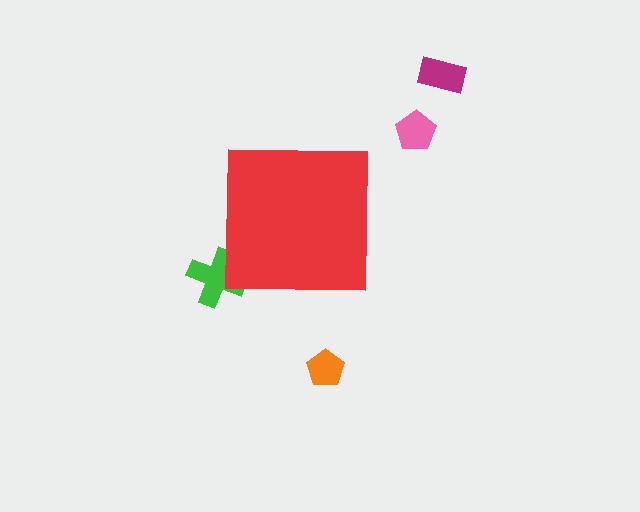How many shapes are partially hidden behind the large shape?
1 shape is partially hidden.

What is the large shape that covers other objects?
A red square.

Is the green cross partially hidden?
Yes, the green cross is partially hidden behind the red square.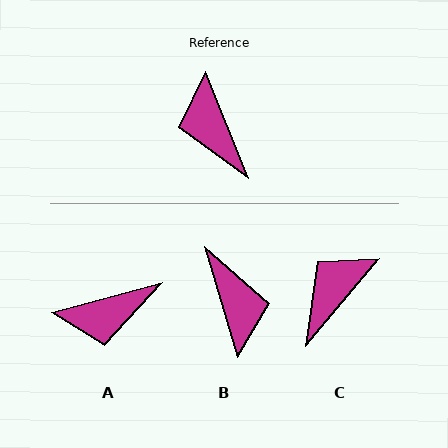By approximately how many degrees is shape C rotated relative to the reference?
Approximately 62 degrees clockwise.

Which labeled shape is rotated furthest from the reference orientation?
B, about 175 degrees away.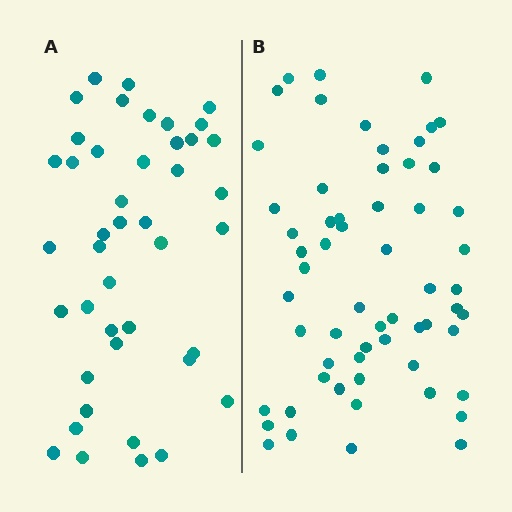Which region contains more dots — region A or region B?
Region B (the right region) has more dots.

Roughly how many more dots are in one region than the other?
Region B has approximately 15 more dots than region A.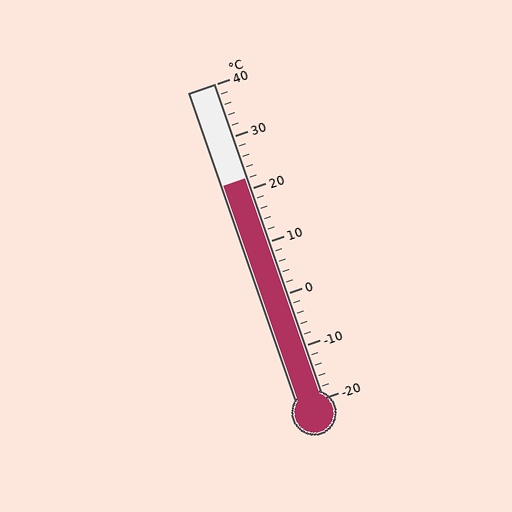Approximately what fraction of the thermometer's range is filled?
The thermometer is filled to approximately 70% of its range.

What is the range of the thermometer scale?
The thermometer scale ranges from -20°C to 40°C.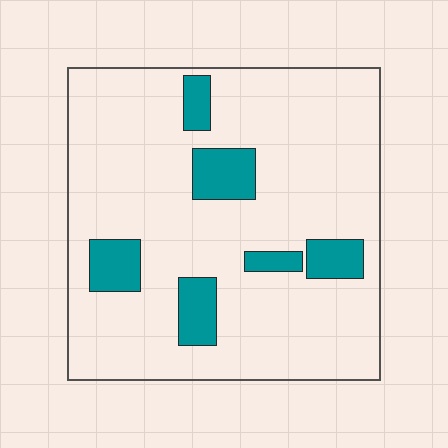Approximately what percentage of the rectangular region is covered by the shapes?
Approximately 15%.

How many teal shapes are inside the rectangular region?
6.